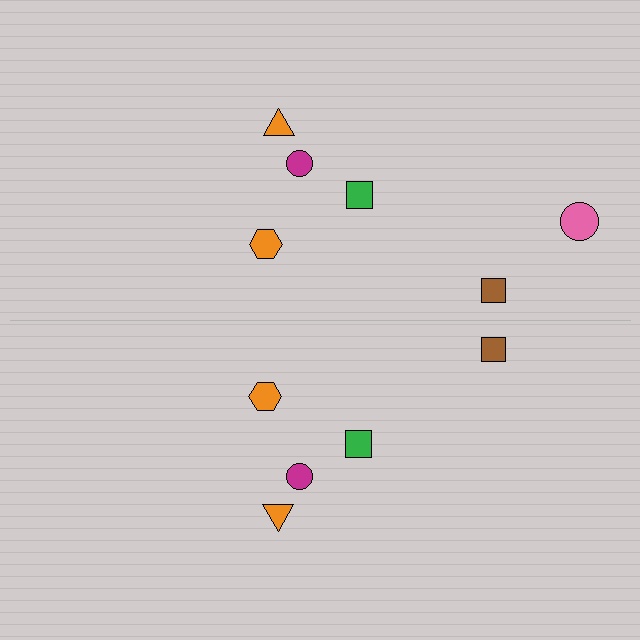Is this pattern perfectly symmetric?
No, the pattern is not perfectly symmetric. A pink circle is missing from the bottom side.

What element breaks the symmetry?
A pink circle is missing from the bottom side.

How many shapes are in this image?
There are 11 shapes in this image.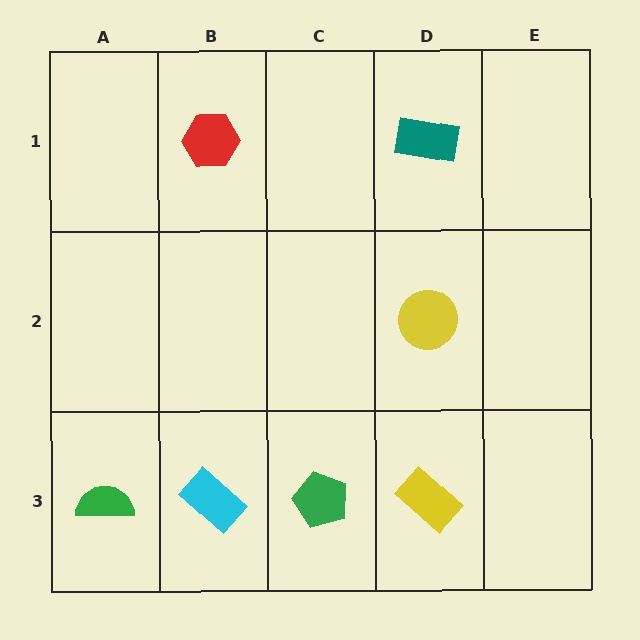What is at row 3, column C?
A green pentagon.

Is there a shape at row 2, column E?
No, that cell is empty.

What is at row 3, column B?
A cyan rectangle.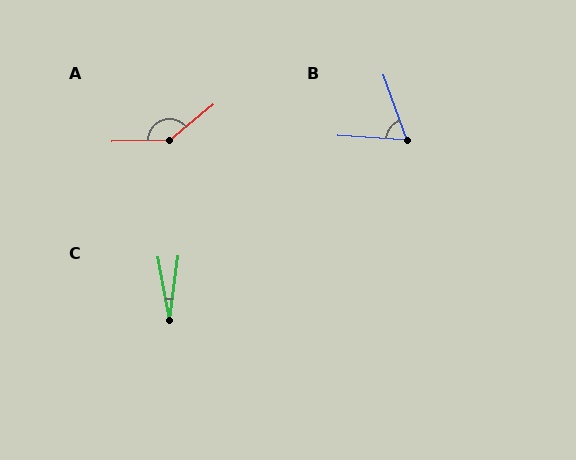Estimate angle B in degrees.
Approximately 66 degrees.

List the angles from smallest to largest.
C (18°), B (66°), A (142°).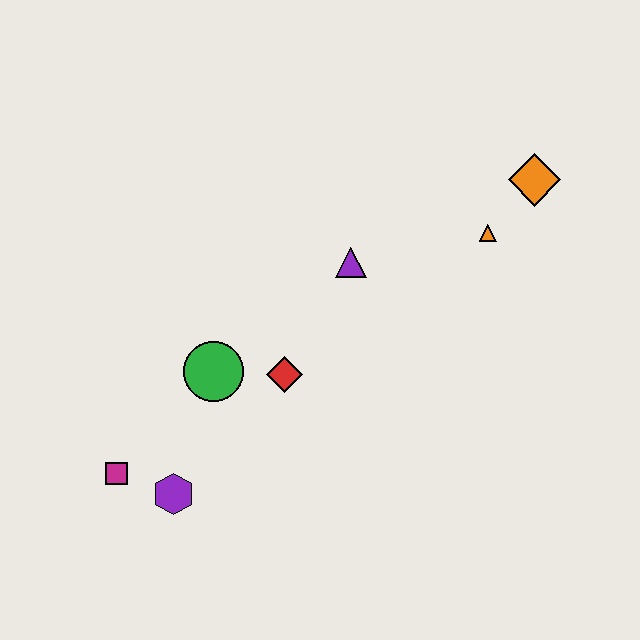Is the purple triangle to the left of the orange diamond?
Yes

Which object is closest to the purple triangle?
The red diamond is closest to the purple triangle.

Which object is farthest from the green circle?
The orange diamond is farthest from the green circle.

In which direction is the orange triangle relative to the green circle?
The orange triangle is to the right of the green circle.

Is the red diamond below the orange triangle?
Yes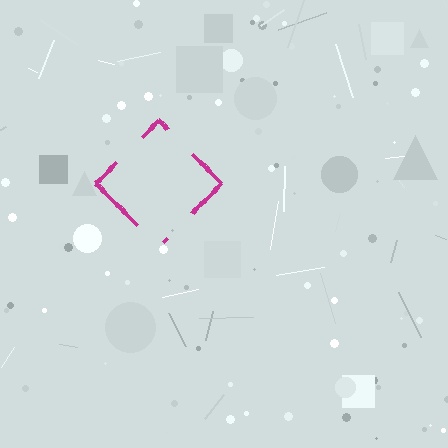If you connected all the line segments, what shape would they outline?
They would outline a diamond.